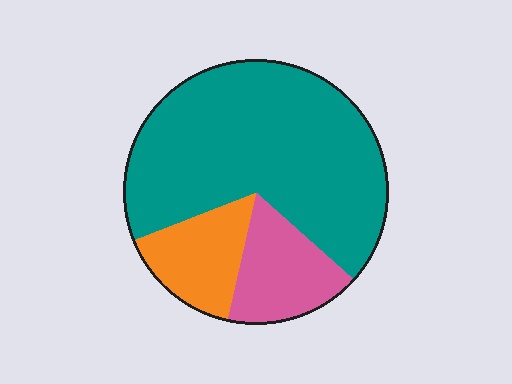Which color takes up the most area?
Teal, at roughly 70%.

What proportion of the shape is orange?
Orange takes up less than a sixth of the shape.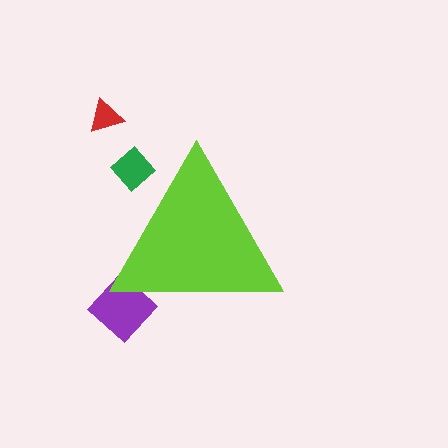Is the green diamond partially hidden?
Yes, the green diamond is partially hidden behind the lime triangle.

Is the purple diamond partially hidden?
Yes, the purple diamond is partially hidden behind the lime triangle.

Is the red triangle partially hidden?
No, the red triangle is fully visible.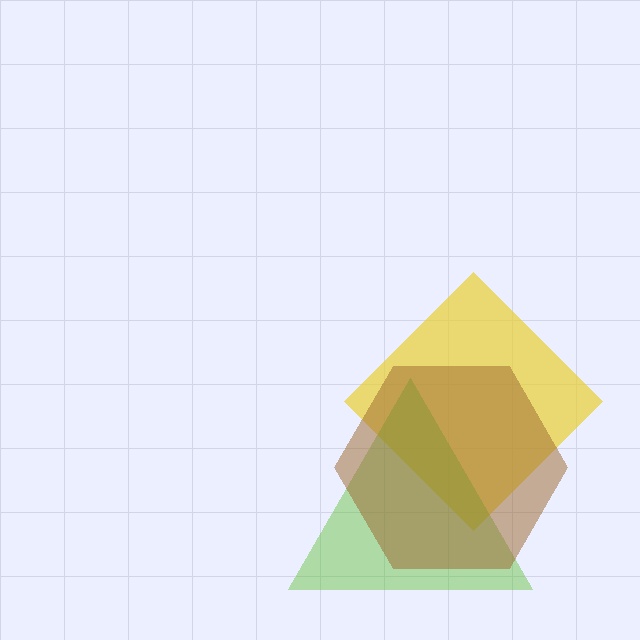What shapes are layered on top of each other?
The layered shapes are: a yellow diamond, a lime triangle, a brown hexagon.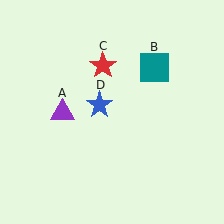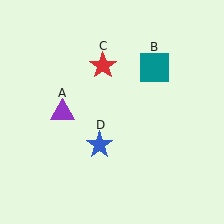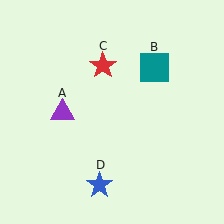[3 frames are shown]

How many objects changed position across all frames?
1 object changed position: blue star (object D).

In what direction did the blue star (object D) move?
The blue star (object D) moved down.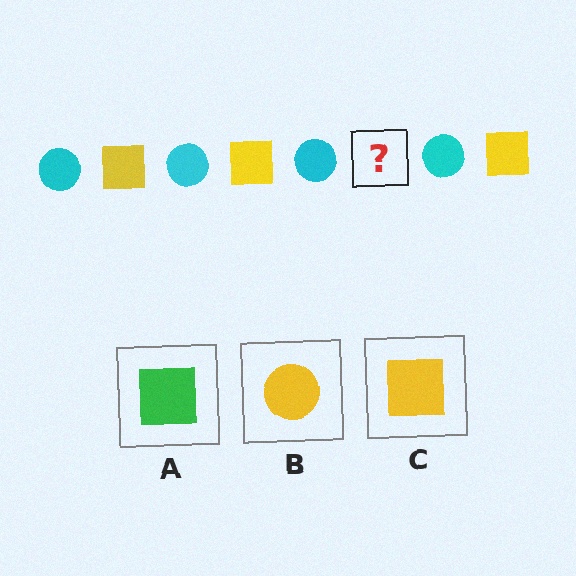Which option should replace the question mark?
Option C.